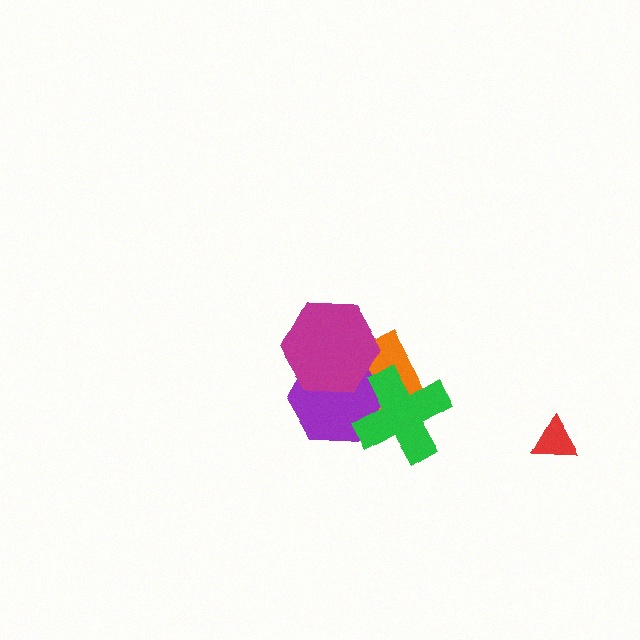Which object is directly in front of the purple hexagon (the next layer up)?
The magenta hexagon is directly in front of the purple hexagon.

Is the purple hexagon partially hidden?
Yes, it is partially covered by another shape.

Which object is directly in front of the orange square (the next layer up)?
The purple hexagon is directly in front of the orange square.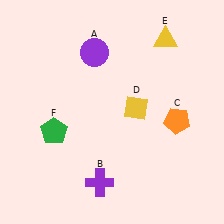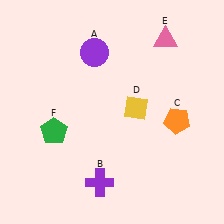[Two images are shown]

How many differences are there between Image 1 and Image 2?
There is 1 difference between the two images.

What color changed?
The triangle (E) changed from yellow in Image 1 to pink in Image 2.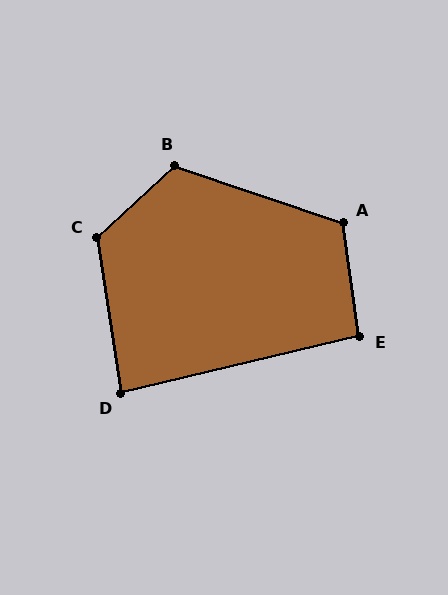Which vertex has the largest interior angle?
C, at approximately 124 degrees.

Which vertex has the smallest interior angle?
D, at approximately 85 degrees.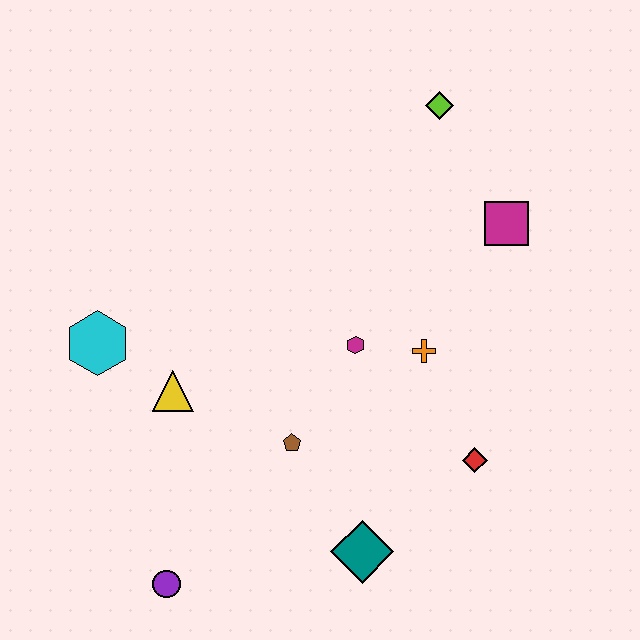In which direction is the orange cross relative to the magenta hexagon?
The orange cross is to the right of the magenta hexagon.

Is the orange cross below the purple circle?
No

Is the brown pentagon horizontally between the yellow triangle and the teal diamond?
Yes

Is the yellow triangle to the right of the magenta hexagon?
No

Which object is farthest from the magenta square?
The purple circle is farthest from the magenta square.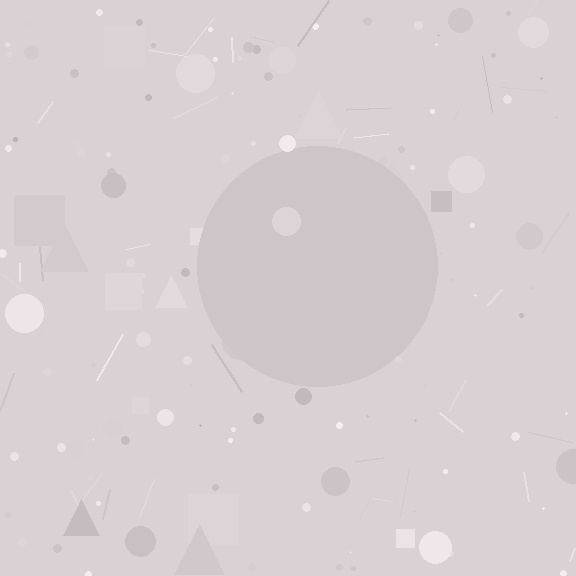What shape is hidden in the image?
A circle is hidden in the image.